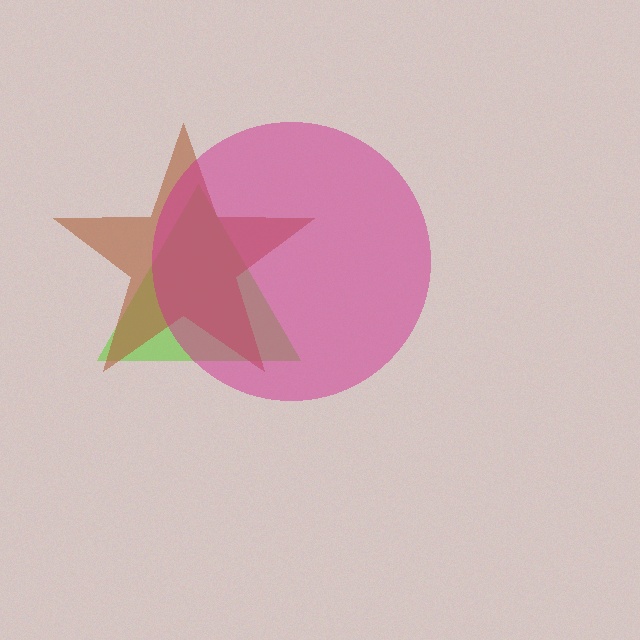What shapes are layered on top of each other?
The layered shapes are: a lime triangle, a brown star, a magenta circle.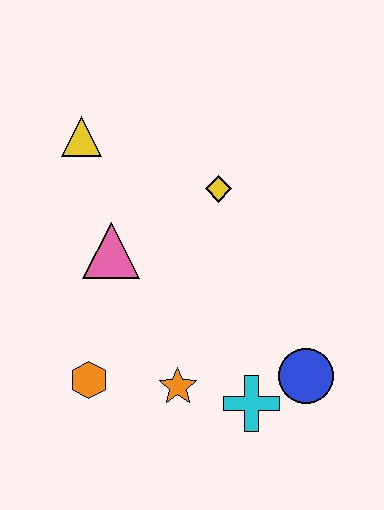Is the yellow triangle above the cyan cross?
Yes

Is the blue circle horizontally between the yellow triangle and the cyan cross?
No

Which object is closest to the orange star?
The cyan cross is closest to the orange star.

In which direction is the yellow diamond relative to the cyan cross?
The yellow diamond is above the cyan cross.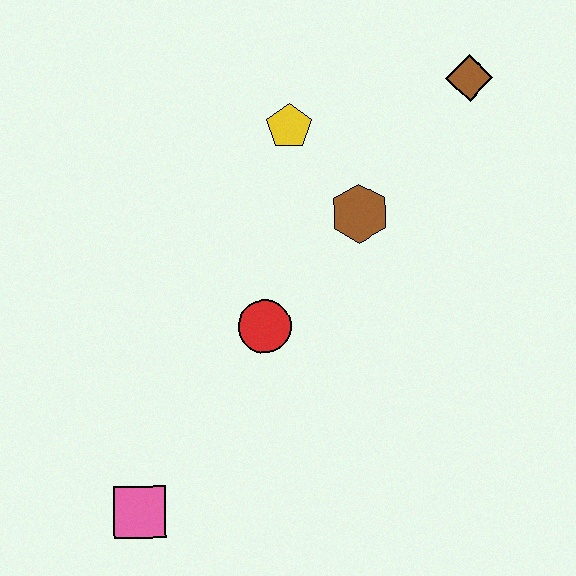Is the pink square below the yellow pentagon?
Yes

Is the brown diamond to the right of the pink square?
Yes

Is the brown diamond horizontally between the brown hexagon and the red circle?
No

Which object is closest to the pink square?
The red circle is closest to the pink square.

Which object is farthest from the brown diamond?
The pink square is farthest from the brown diamond.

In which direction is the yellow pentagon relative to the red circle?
The yellow pentagon is above the red circle.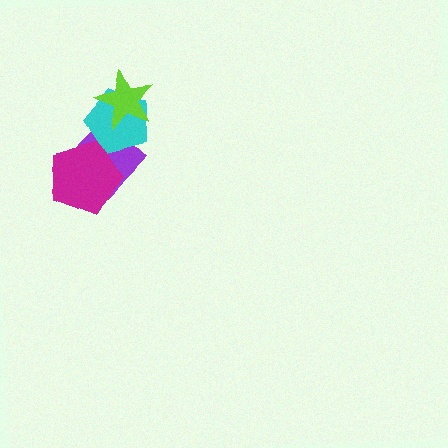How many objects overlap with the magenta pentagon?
2 objects overlap with the magenta pentagon.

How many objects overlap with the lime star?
1 object overlaps with the lime star.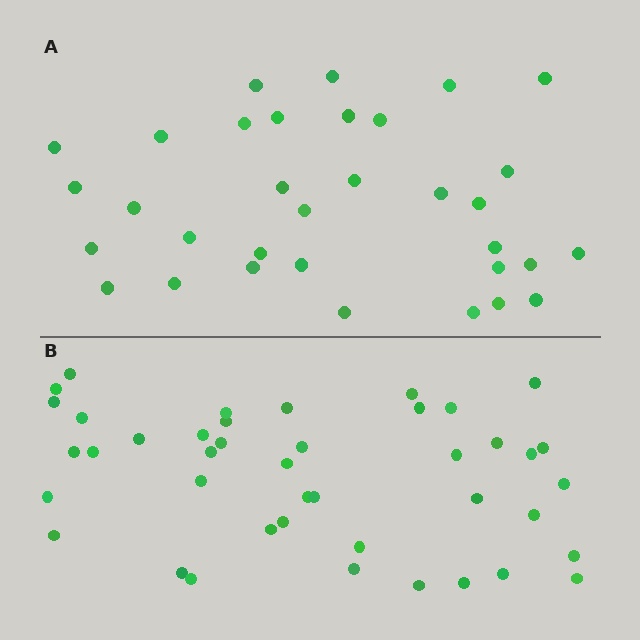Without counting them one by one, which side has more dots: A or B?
Region B (the bottom region) has more dots.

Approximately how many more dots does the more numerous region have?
Region B has roughly 8 or so more dots than region A.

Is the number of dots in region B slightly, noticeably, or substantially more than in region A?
Region B has noticeably more, but not dramatically so. The ratio is roughly 1.3 to 1.